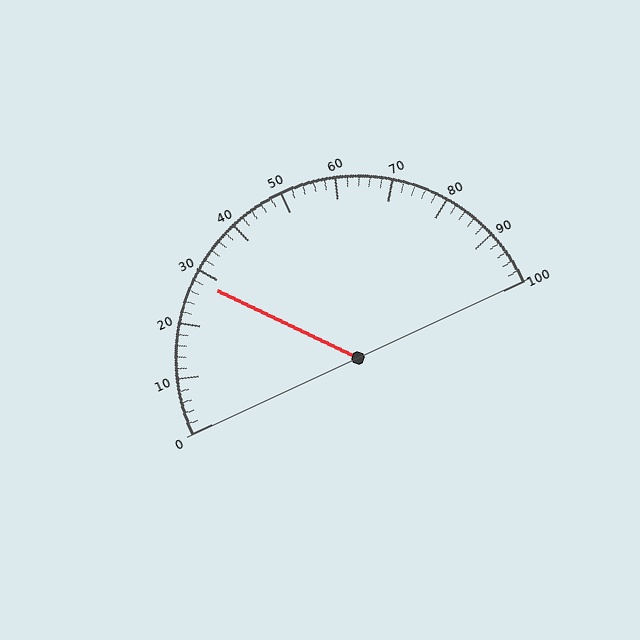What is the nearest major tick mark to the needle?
The nearest major tick mark is 30.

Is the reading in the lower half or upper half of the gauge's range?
The reading is in the lower half of the range (0 to 100).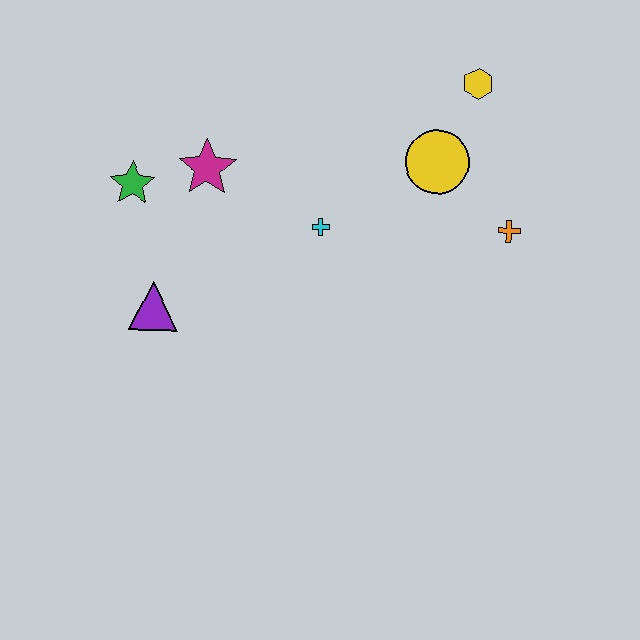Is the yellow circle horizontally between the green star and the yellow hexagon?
Yes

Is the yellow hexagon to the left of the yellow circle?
No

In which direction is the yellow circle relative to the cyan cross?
The yellow circle is to the right of the cyan cross.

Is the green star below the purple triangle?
No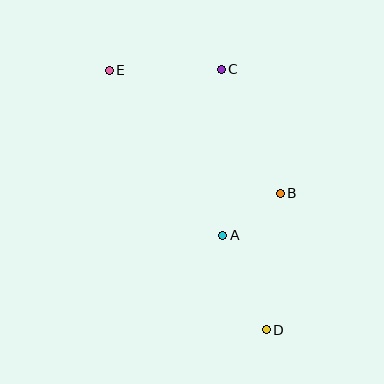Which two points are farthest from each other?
Points D and E are farthest from each other.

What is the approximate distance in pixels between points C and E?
The distance between C and E is approximately 112 pixels.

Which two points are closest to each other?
Points A and B are closest to each other.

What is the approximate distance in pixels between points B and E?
The distance between B and E is approximately 211 pixels.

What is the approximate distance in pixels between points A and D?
The distance between A and D is approximately 104 pixels.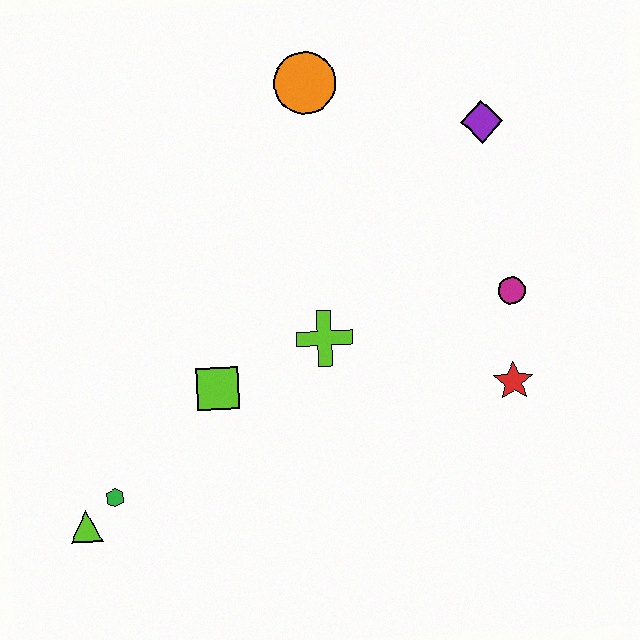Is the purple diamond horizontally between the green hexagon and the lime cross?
No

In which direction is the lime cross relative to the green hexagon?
The lime cross is to the right of the green hexagon.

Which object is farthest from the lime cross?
The lime triangle is farthest from the lime cross.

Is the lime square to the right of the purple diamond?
No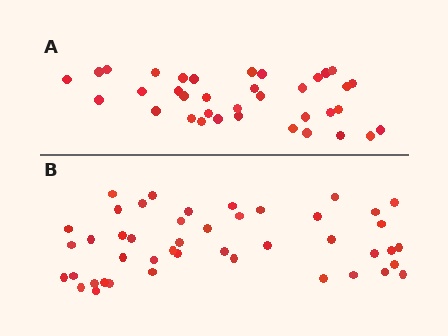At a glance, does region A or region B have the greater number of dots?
Region B (the bottom region) has more dots.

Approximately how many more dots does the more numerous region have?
Region B has roughly 8 or so more dots than region A.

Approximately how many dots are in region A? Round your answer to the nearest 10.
About 40 dots. (The exact count is 36, which rounds to 40.)